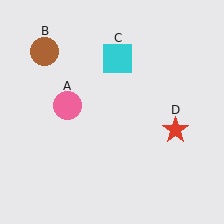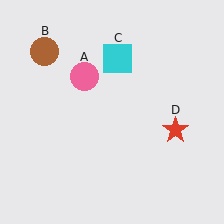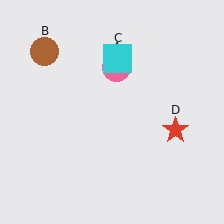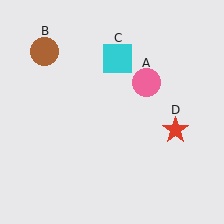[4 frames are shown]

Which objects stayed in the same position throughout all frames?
Brown circle (object B) and cyan square (object C) and red star (object D) remained stationary.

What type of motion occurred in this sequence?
The pink circle (object A) rotated clockwise around the center of the scene.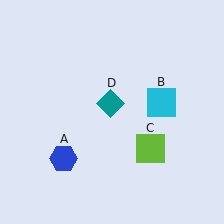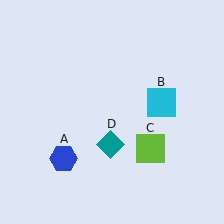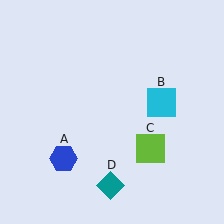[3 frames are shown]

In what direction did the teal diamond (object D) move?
The teal diamond (object D) moved down.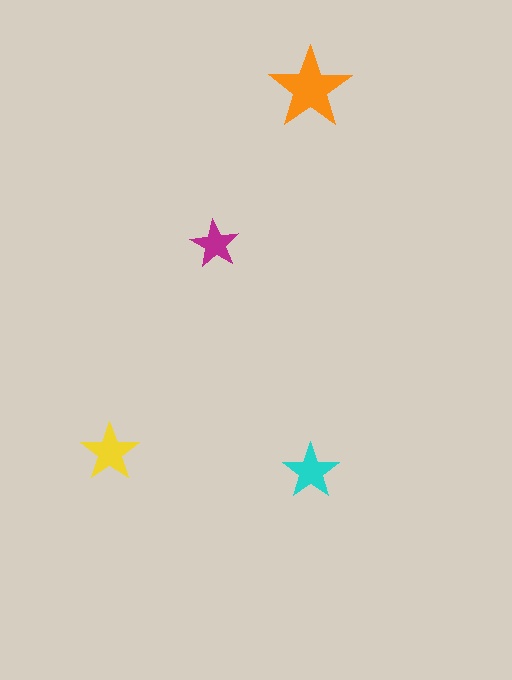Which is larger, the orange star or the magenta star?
The orange one.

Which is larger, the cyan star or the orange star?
The orange one.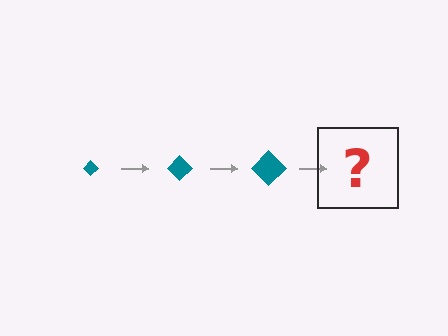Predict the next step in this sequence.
The next step is a teal diamond, larger than the previous one.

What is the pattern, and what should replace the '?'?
The pattern is that the diamond gets progressively larger each step. The '?' should be a teal diamond, larger than the previous one.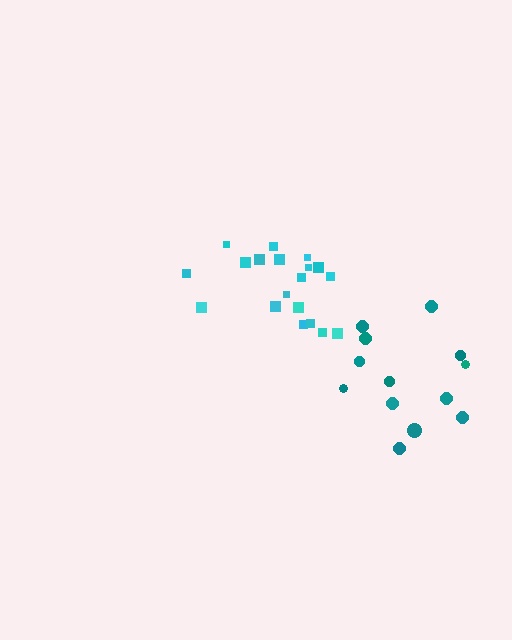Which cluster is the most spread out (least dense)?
Teal.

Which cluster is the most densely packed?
Cyan.